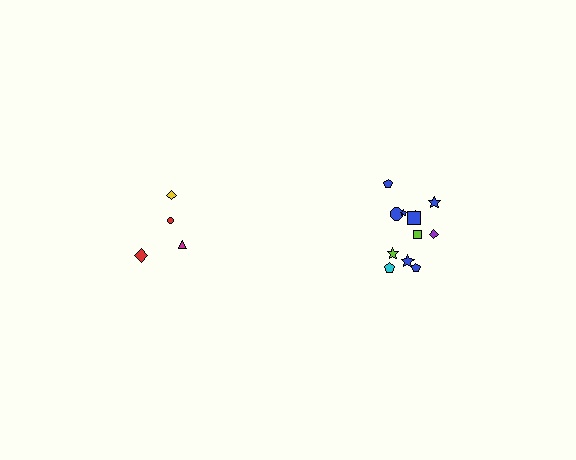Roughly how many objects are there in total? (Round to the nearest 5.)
Roughly 15 objects in total.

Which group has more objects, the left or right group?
The right group.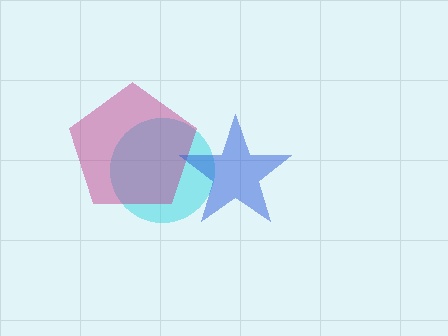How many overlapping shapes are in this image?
There are 3 overlapping shapes in the image.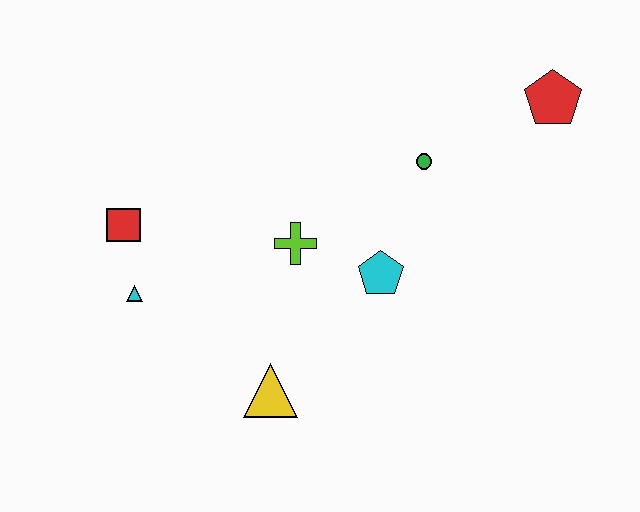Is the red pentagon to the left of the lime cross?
No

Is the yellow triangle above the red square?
No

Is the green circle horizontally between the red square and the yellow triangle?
No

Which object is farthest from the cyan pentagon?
The red square is farthest from the cyan pentagon.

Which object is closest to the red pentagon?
The green circle is closest to the red pentagon.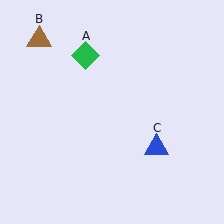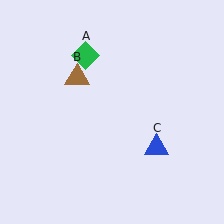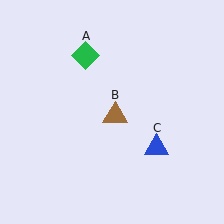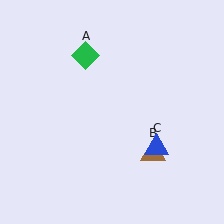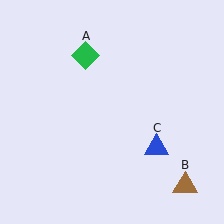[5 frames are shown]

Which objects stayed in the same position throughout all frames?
Green diamond (object A) and blue triangle (object C) remained stationary.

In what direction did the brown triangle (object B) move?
The brown triangle (object B) moved down and to the right.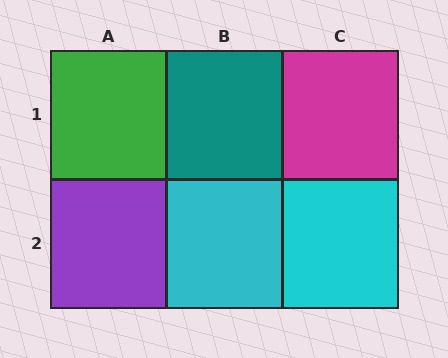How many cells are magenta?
1 cell is magenta.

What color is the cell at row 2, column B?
Cyan.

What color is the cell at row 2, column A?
Purple.